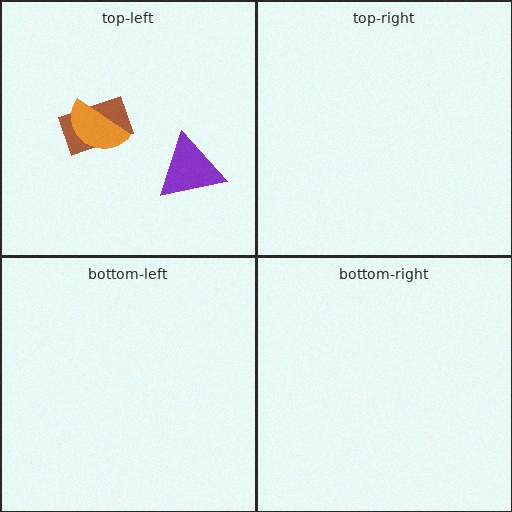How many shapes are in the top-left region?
3.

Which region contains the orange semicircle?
The top-left region.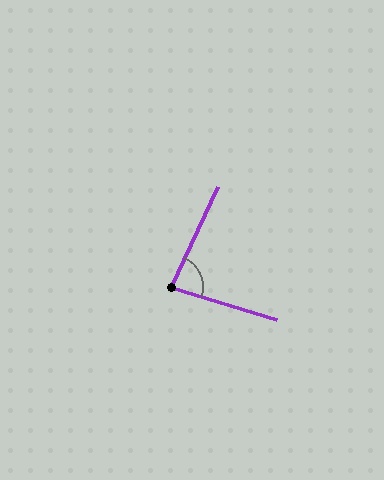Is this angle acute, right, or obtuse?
It is acute.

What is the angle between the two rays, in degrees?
Approximately 82 degrees.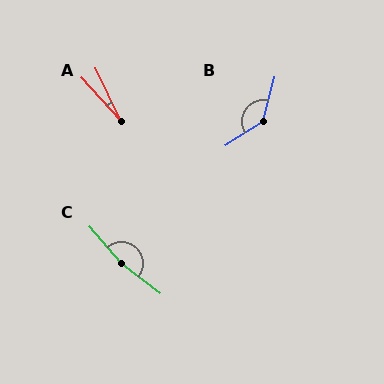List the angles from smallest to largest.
A (16°), B (137°), C (169°).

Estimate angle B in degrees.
Approximately 137 degrees.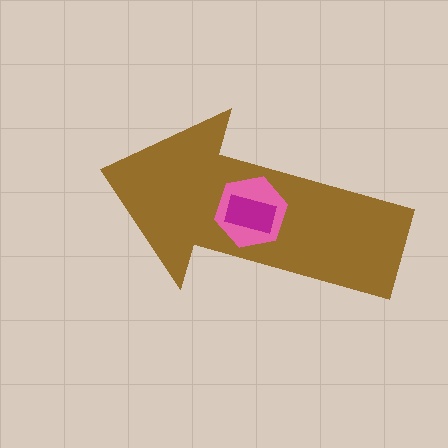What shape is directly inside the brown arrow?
The pink hexagon.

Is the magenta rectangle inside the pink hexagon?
Yes.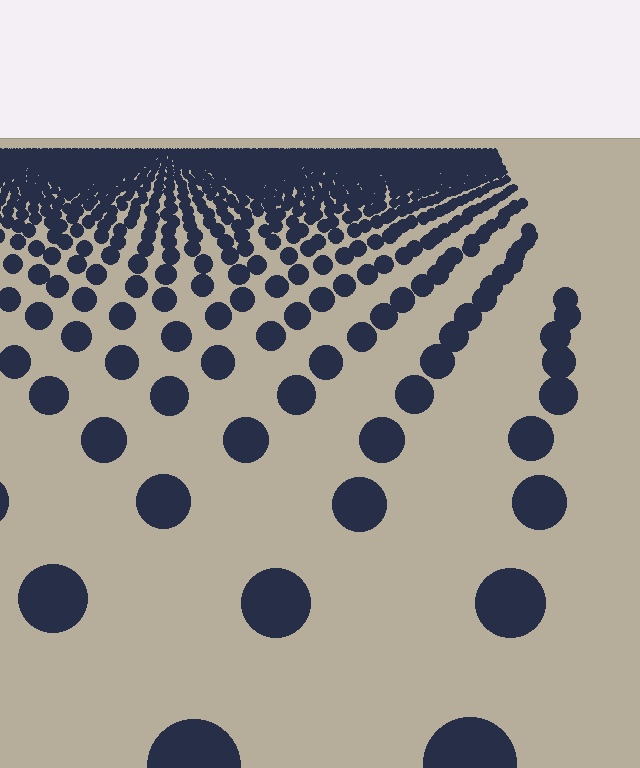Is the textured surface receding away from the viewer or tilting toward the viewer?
The surface is receding away from the viewer. Texture elements get smaller and denser toward the top.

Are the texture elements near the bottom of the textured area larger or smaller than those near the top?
Larger. Near the bottom, elements are closer to the viewer and appear at a bigger on-screen size.